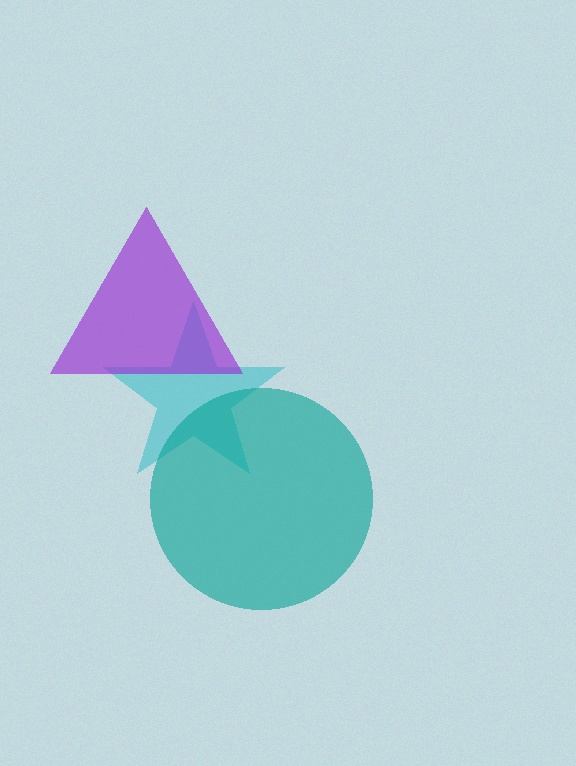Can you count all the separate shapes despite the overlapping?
Yes, there are 3 separate shapes.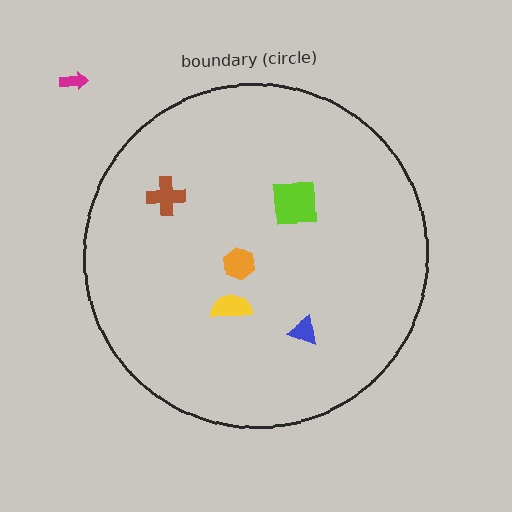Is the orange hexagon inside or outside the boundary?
Inside.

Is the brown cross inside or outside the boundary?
Inside.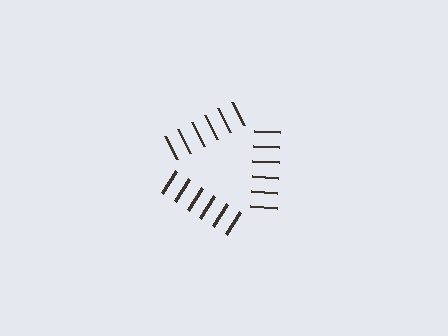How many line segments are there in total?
18 — 6 along each of the 3 edges.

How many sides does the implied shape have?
3 sides — the line-ends trace a triangle.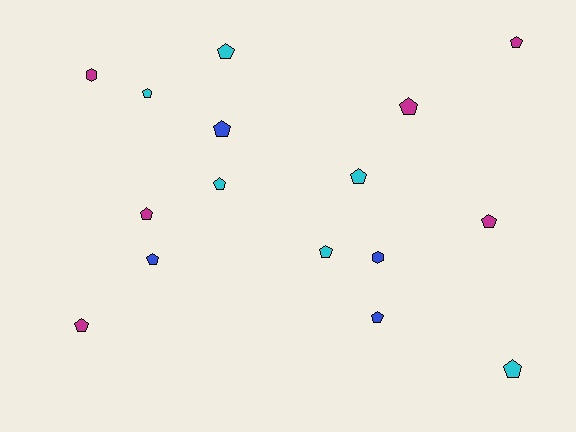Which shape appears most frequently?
Pentagon, with 14 objects.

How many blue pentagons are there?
There are 3 blue pentagons.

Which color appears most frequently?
Cyan, with 6 objects.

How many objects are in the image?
There are 16 objects.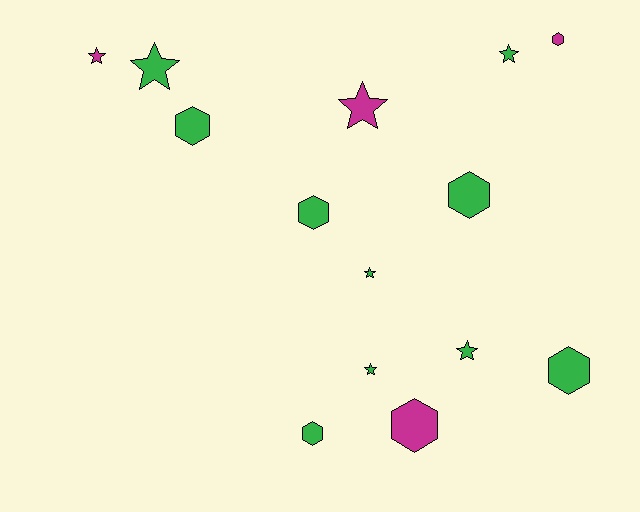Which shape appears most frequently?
Hexagon, with 7 objects.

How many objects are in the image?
There are 14 objects.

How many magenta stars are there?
There are 2 magenta stars.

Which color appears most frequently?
Green, with 10 objects.